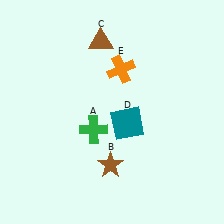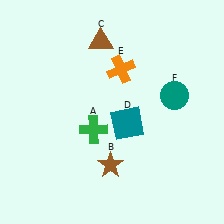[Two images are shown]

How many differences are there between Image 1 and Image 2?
There is 1 difference between the two images.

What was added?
A teal circle (F) was added in Image 2.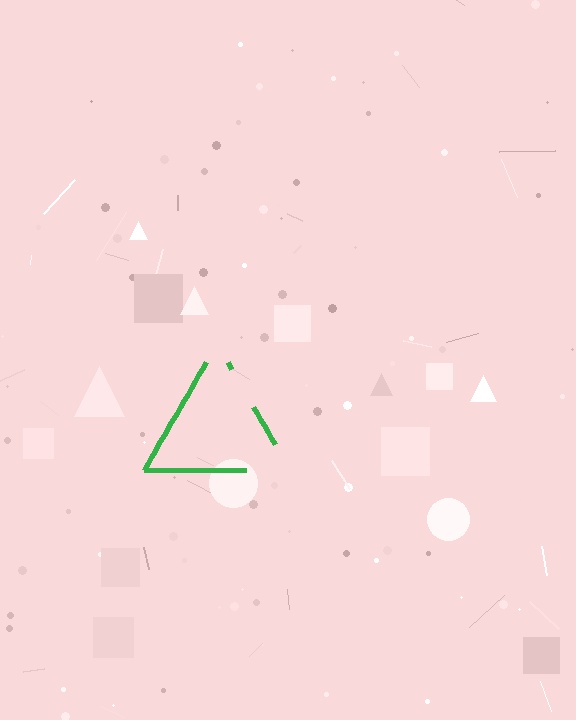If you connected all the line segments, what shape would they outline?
They would outline a triangle.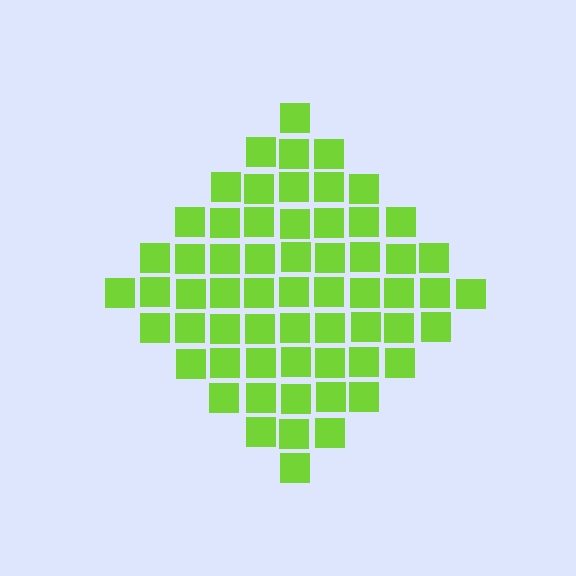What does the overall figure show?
The overall figure shows a diamond.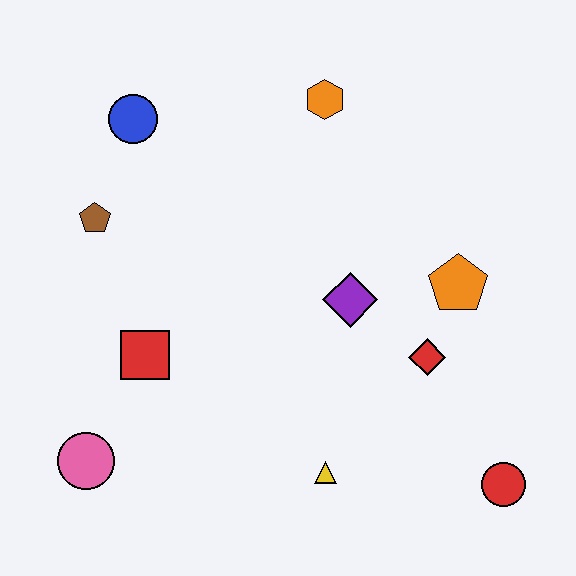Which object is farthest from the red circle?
The blue circle is farthest from the red circle.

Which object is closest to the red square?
The pink circle is closest to the red square.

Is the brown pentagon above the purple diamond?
Yes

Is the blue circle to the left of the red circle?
Yes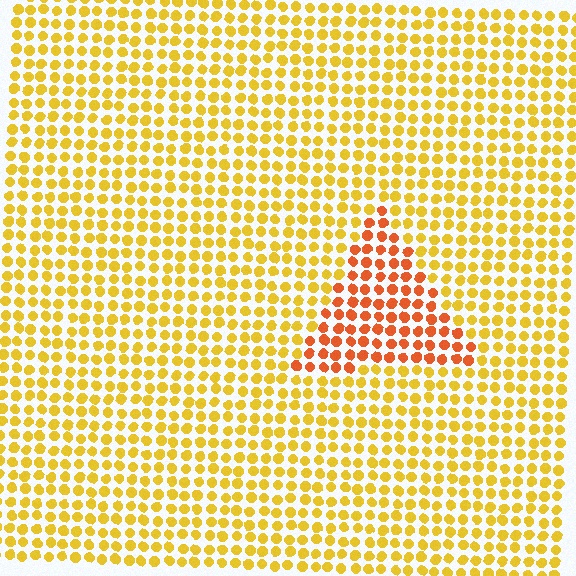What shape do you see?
I see a triangle.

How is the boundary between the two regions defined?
The boundary is defined purely by a slight shift in hue (about 34 degrees). Spacing, size, and orientation are identical on both sides.